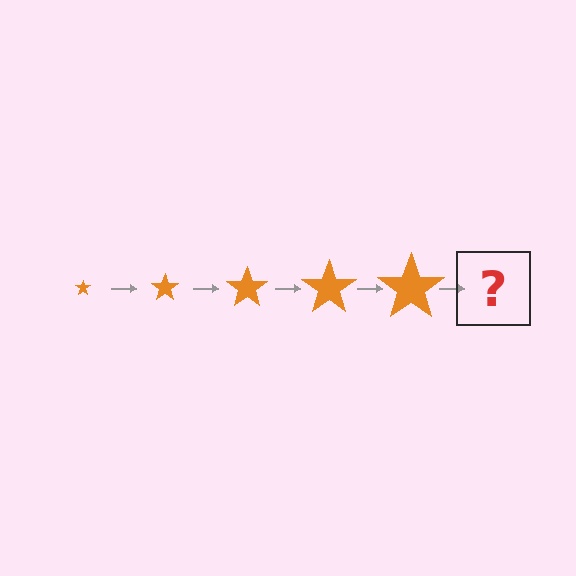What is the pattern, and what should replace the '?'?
The pattern is that the star gets progressively larger each step. The '?' should be an orange star, larger than the previous one.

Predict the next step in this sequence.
The next step is an orange star, larger than the previous one.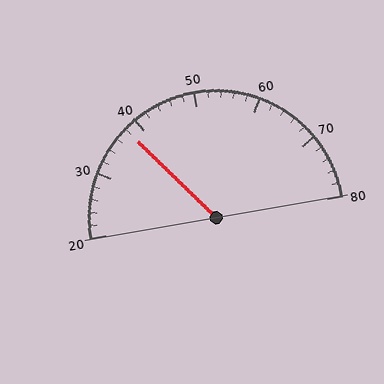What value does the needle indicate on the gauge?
The needle indicates approximately 38.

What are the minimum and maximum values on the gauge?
The gauge ranges from 20 to 80.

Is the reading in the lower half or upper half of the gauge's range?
The reading is in the lower half of the range (20 to 80).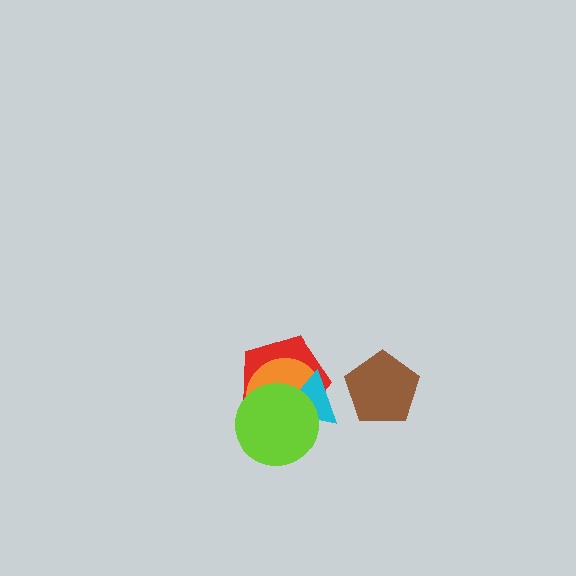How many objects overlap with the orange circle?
3 objects overlap with the orange circle.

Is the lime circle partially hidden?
No, no other shape covers it.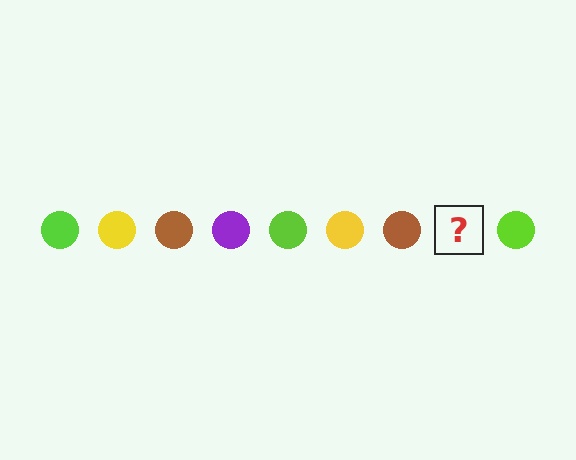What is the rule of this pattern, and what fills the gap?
The rule is that the pattern cycles through lime, yellow, brown, purple circles. The gap should be filled with a purple circle.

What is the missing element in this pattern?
The missing element is a purple circle.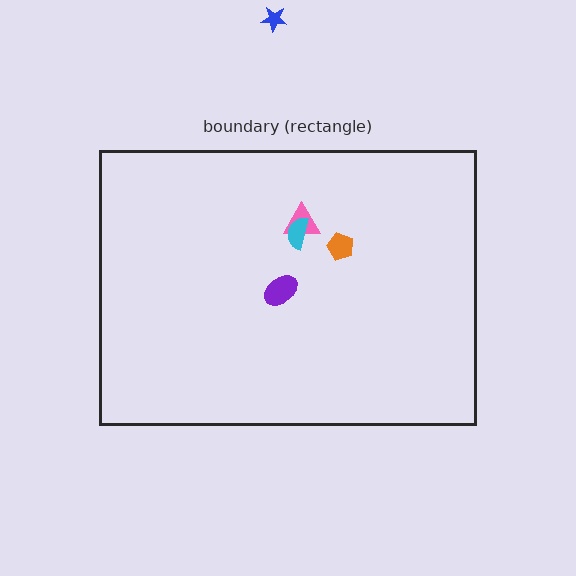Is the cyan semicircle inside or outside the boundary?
Inside.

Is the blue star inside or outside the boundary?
Outside.